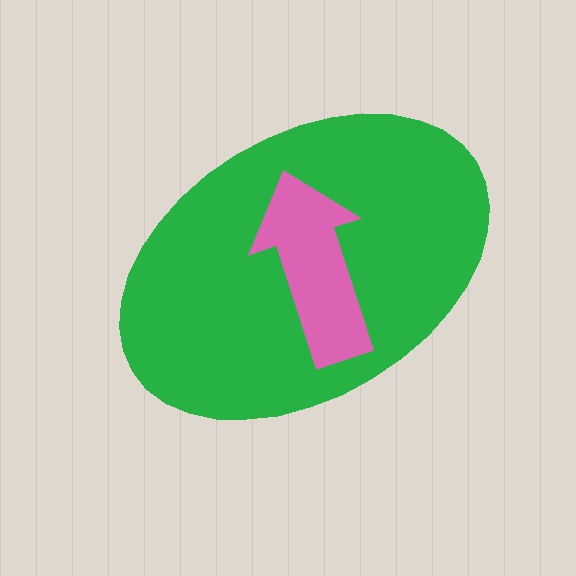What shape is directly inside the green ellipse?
The pink arrow.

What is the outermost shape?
The green ellipse.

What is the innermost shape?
The pink arrow.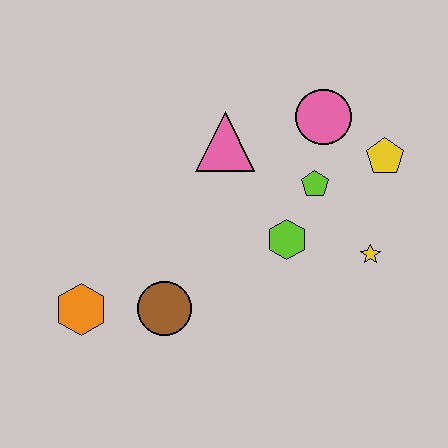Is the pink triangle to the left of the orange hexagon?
No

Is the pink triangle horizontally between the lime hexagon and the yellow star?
No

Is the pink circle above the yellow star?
Yes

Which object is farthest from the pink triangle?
The orange hexagon is farthest from the pink triangle.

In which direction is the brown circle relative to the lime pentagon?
The brown circle is to the left of the lime pentagon.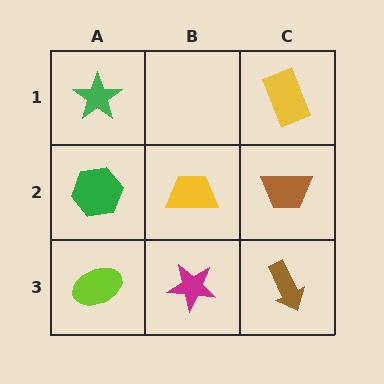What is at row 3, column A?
A lime ellipse.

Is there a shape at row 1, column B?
No, that cell is empty.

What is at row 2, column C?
A brown trapezoid.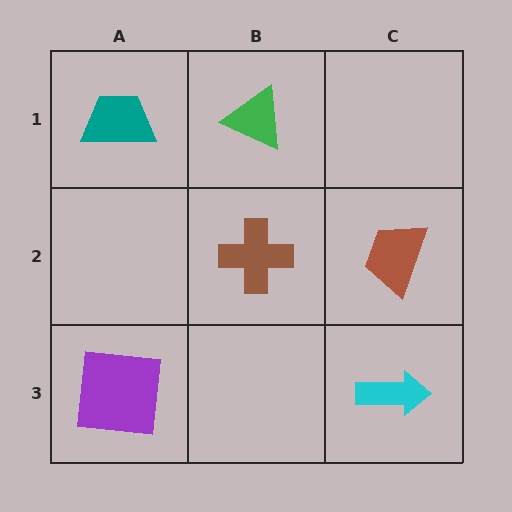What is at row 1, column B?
A green triangle.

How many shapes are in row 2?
2 shapes.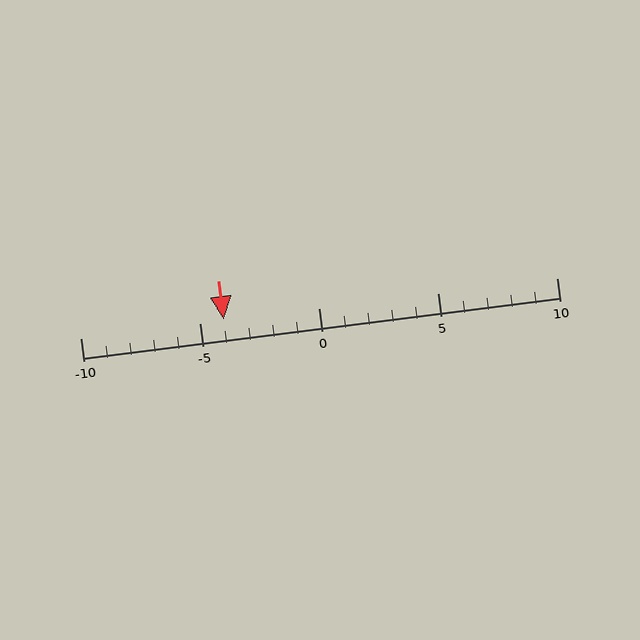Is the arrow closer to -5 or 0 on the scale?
The arrow is closer to -5.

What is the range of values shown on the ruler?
The ruler shows values from -10 to 10.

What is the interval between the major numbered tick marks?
The major tick marks are spaced 5 units apart.